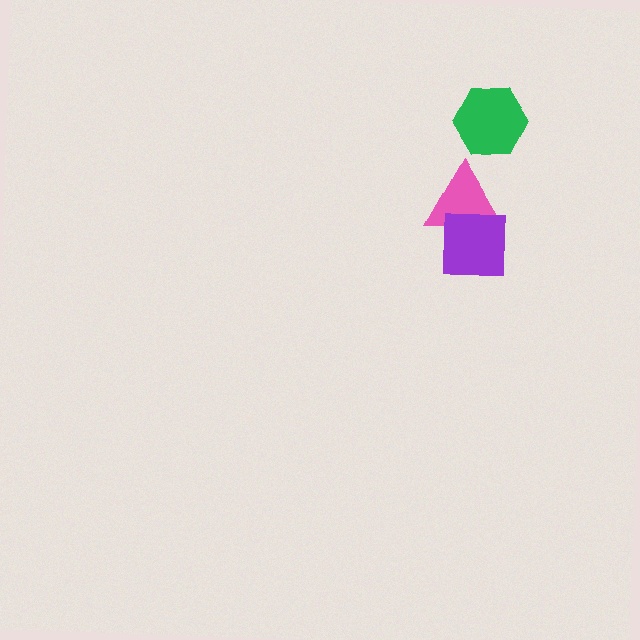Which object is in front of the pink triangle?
The purple square is in front of the pink triangle.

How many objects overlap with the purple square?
1 object overlaps with the purple square.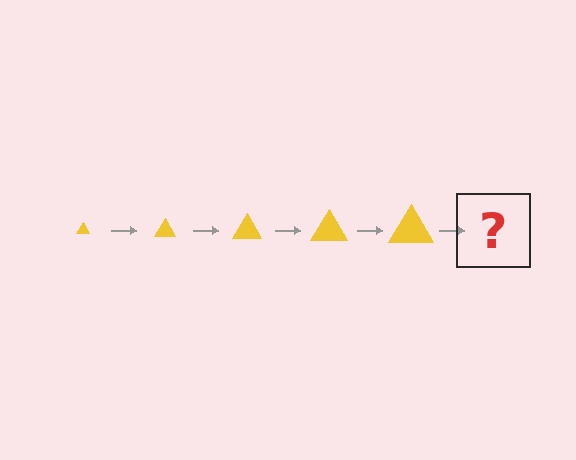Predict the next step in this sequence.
The next step is a yellow triangle, larger than the previous one.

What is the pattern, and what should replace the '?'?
The pattern is that the triangle gets progressively larger each step. The '?' should be a yellow triangle, larger than the previous one.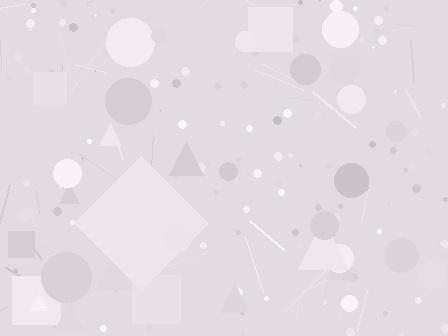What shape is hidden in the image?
A diamond is hidden in the image.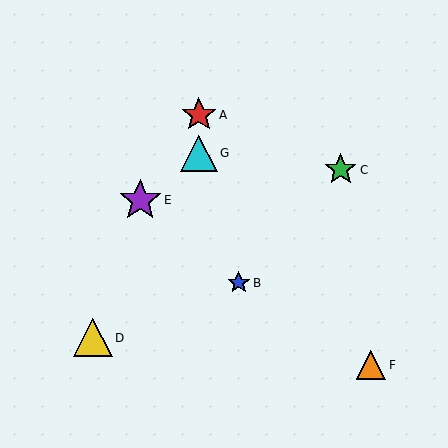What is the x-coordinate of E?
Object E is at x≈140.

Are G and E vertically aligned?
No, G is at x≈199 and E is at x≈140.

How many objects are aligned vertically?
2 objects (A, G) are aligned vertically.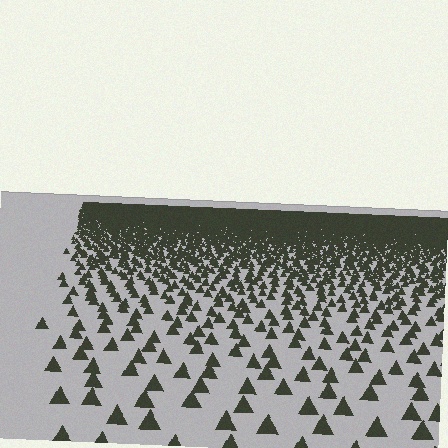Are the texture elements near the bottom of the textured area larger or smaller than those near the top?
Larger. Near the bottom, elements are closer to the viewer and appear at a bigger on-screen size.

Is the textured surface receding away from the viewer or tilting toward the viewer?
The surface is receding away from the viewer. Texture elements get smaller and denser toward the top.